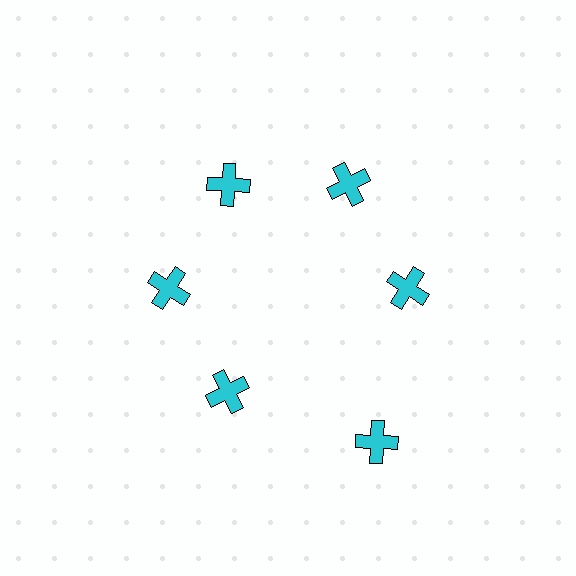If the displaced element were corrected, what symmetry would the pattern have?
It would have 6-fold rotational symmetry — the pattern would map onto itself every 60 degrees.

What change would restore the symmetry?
The symmetry would be restored by moving it inward, back onto the ring so that all 6 crosses sit at equal angles and equal distance from the center.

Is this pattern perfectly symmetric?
No. The 6 cyan crosses are arranged in a ring, but one element near the 5 o'clock position is pushed outward from the center, breaking the 6-fold rotational symmetry.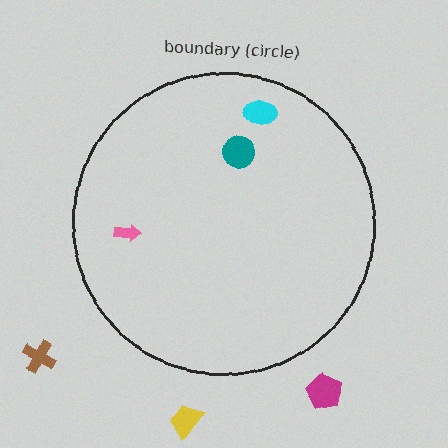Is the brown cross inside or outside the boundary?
Outside.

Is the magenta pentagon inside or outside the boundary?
Outside.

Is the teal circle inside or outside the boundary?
Inside.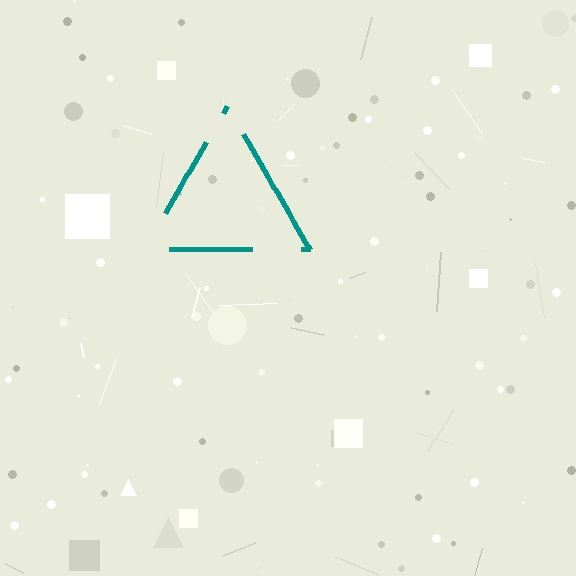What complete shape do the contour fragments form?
The contour fragments form a triangle.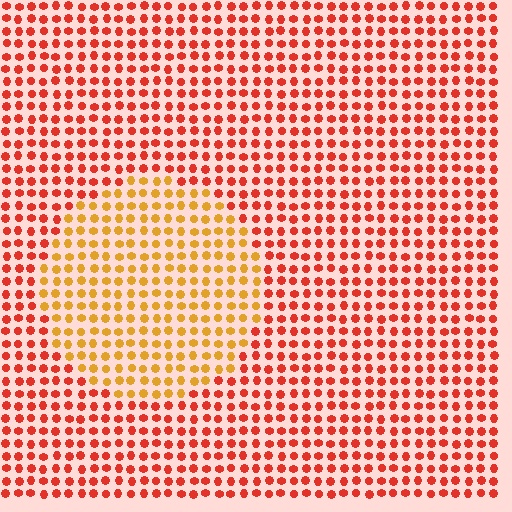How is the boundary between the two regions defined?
The boundary is defined purely by a slight shift in hue (about 36 degrees). Spacing, size, and orientation are identical on both sides.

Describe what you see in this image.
The image is filled with small red elements in a uniform arrangement. A circle-shaped region is visible where the elements are tinted to a slightly different hue, forming a subtle color boundary.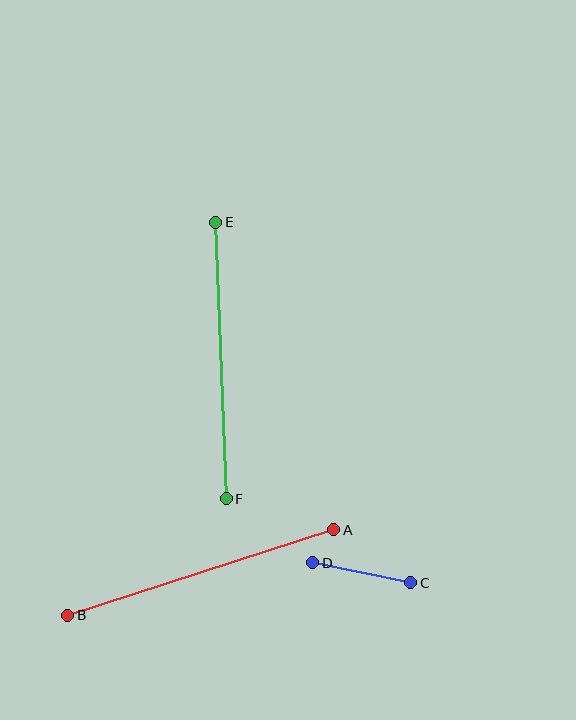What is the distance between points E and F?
The distance is approximately 277 pixels.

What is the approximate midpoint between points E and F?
The midpoint is at approximately (221, 361) pixels.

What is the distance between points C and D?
The distance is approximately 100 pixels.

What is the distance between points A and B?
The distance is approximately 279 pixels.